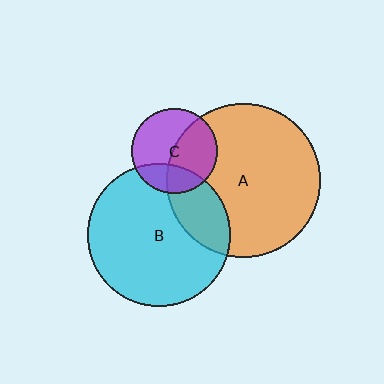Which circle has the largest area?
Circle A (orange).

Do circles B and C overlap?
Yes.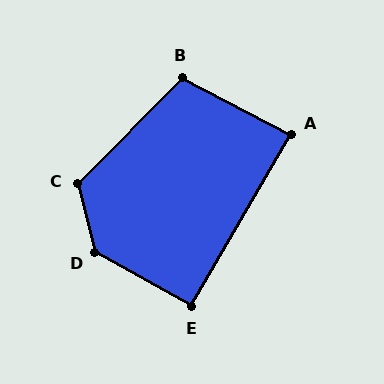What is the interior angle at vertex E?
Approximately 91 degrees (approximately right).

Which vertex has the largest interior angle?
D, at approximately 133 degrees.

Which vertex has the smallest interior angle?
A, at approximately 87 degrees.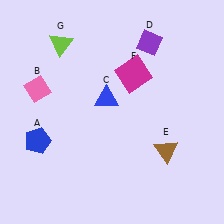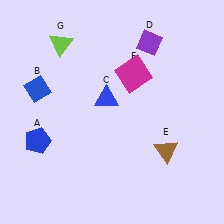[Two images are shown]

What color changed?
The diamond (B) changed from pink in Image 1 to blue in Image 2.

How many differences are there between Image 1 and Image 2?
There is 1 difference between the two images.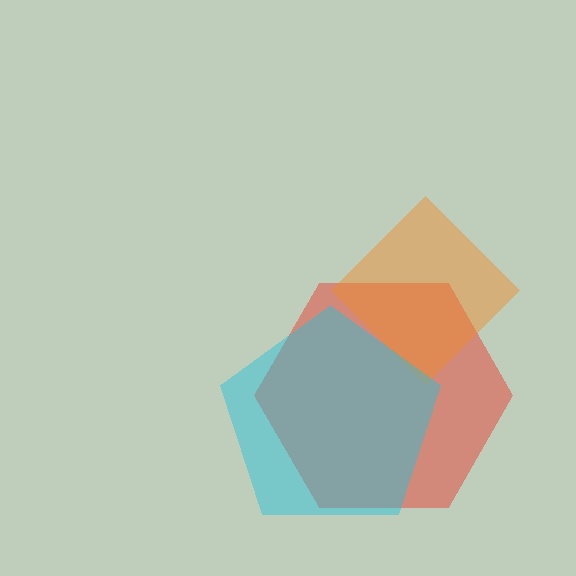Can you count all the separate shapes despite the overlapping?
Yes, there are 3 separate shapes.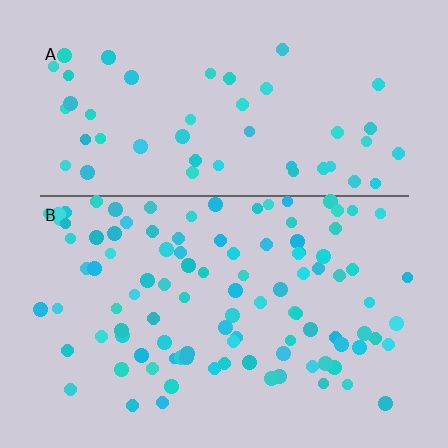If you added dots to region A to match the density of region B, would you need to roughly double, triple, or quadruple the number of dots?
Approximately double.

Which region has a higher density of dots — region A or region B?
B (the bottom).